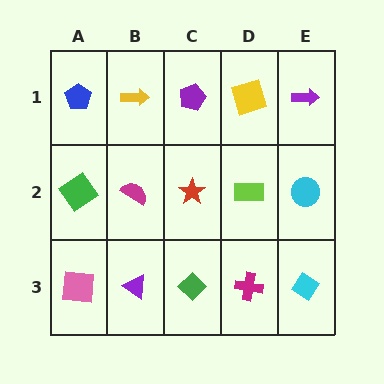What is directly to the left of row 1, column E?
A yellow square.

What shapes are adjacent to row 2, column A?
A blue pentagon (row 1, column A), a pink square (row 3, column A), a magenta semicircle (row 2, column B).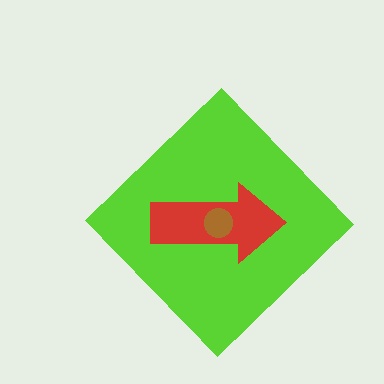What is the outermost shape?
The lime diamond.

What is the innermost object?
The brown circle.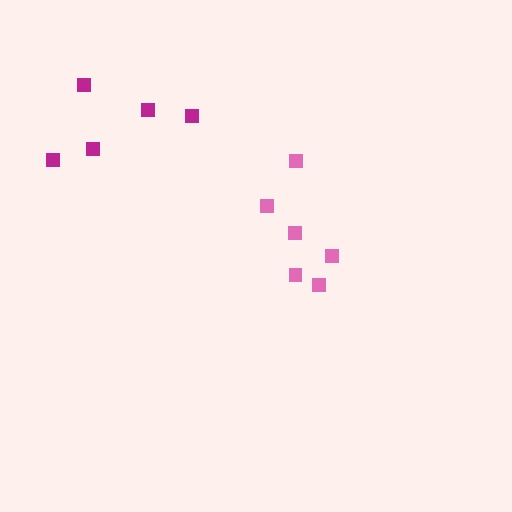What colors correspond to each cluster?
The clusters are colored: pink, magenta.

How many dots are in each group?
Group 1: 6 dots, Group 2: 5 dots (11 total).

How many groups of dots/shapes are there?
There are 2 groups.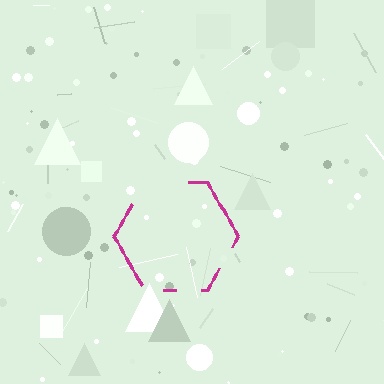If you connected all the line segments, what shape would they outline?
They would outline a hexagon.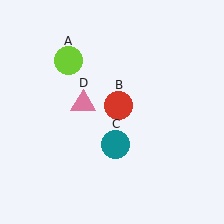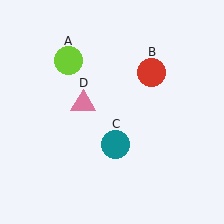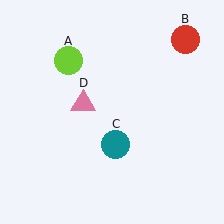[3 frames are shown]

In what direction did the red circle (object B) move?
The red circle (object B) moved up and to the right.